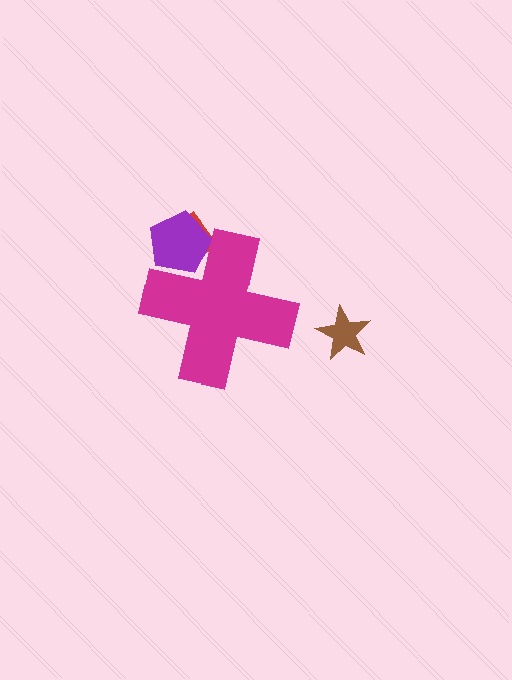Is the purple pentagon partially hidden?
Yes, the purple pentagon is partially hidden behind the magenta cross.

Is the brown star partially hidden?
No, the brown star is fully visible.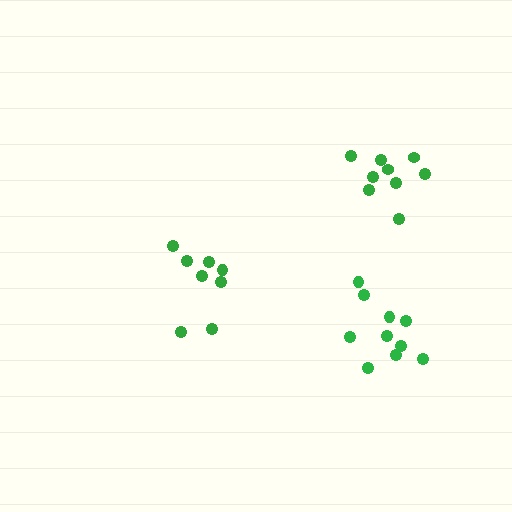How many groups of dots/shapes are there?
There are 3 groups.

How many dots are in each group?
Group 1: 8 dots, Group 2: 9 dots, Group 3: 10 dots (27 total).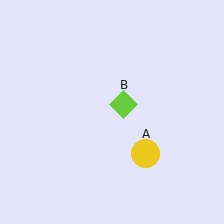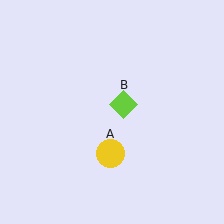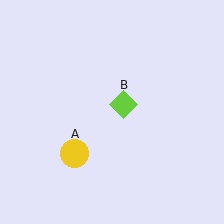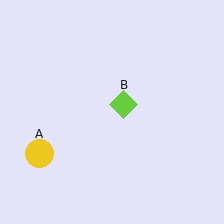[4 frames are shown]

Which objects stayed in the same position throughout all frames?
Lime diamond (object B) remained stationary.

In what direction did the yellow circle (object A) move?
The yellow circle (object A) moved left.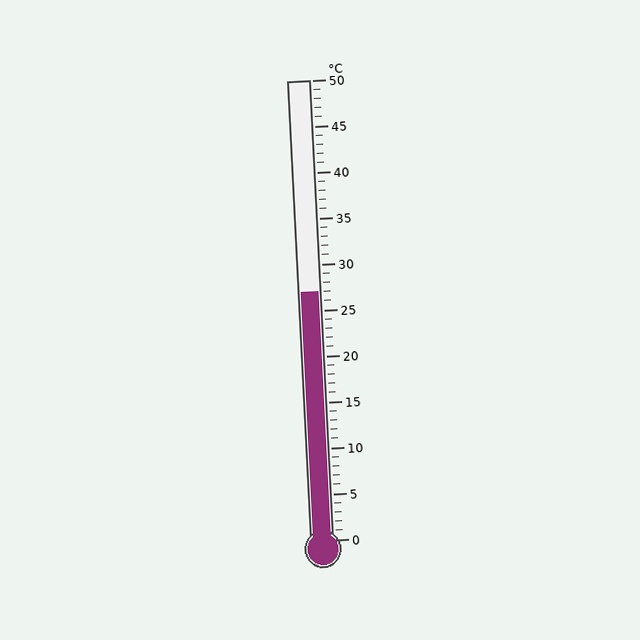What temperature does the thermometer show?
The thermometer shows approximately 27°C.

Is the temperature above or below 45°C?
The temperature is below 45°C.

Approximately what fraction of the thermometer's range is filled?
The thermometer is filled to approximately 55% of its range.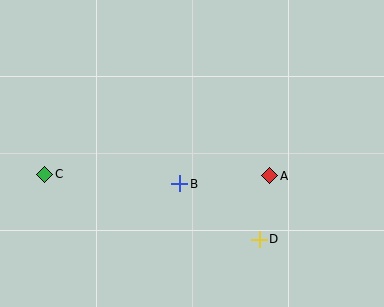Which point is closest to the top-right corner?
Point A is closest to the top-right corner.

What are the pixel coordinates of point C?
Point C is at (45, 174).